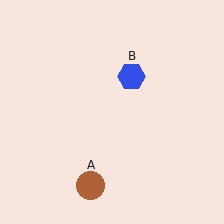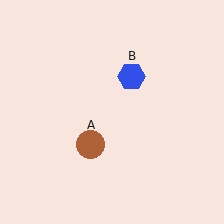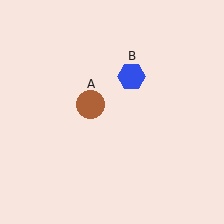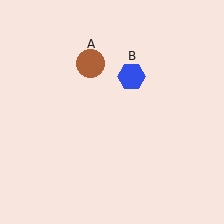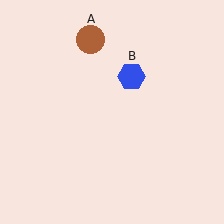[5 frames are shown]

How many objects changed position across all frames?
1 object changed position: brown circle (object A).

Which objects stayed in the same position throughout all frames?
Blue hexagon (object B) remained stationary.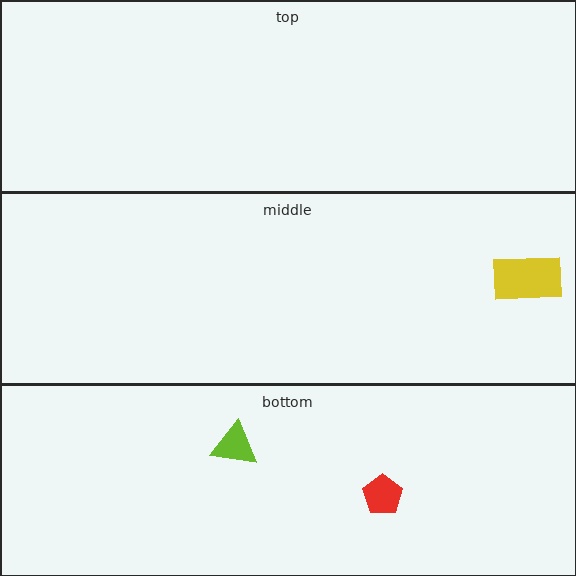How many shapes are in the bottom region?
2.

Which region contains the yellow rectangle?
The middle region.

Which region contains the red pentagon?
The bottom region.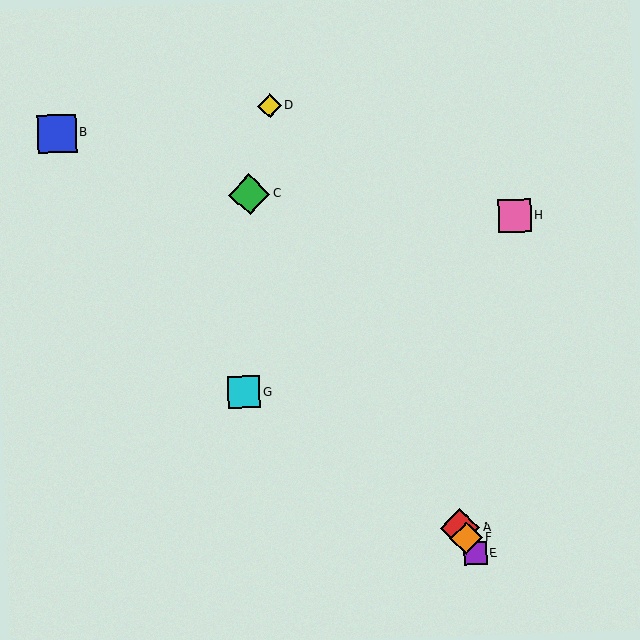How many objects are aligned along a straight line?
4 objects (A, C, E, F) are aligned along a straight line.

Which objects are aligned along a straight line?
Objects A, C, E, F are aligned along a straight line.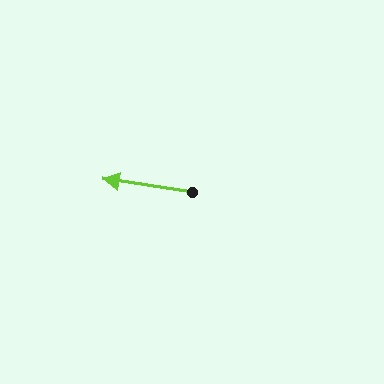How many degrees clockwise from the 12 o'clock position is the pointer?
Approximately 278 degrees.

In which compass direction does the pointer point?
West.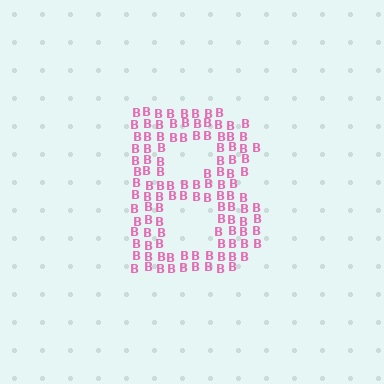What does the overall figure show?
The overall figure shows the letter B.